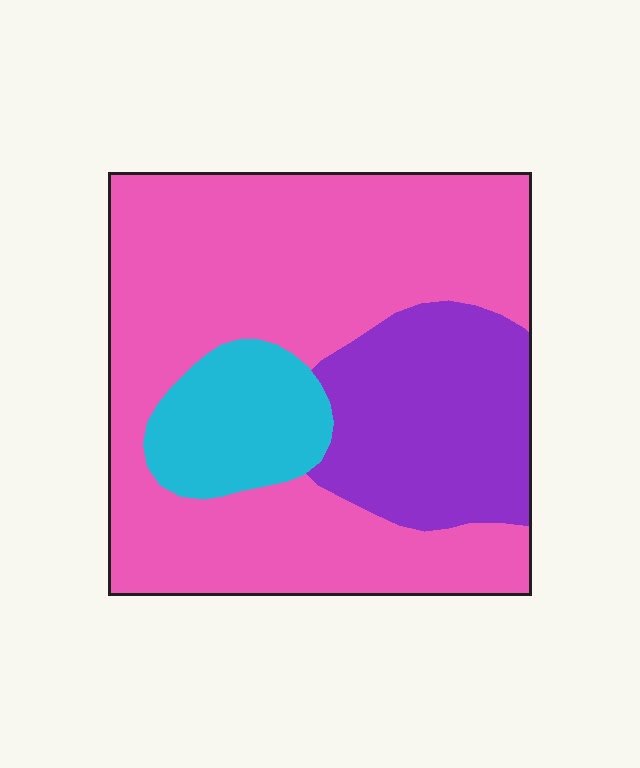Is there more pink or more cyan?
Pink.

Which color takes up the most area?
Pink, at roughly 65%.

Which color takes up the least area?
Cyan, at roughly 15%.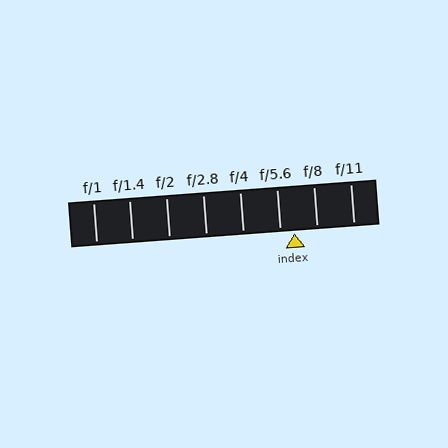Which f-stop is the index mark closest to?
The index mark is closest to f/5.6.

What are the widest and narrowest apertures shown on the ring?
The widest aperture shown is f/1 and the narrowest is f/11.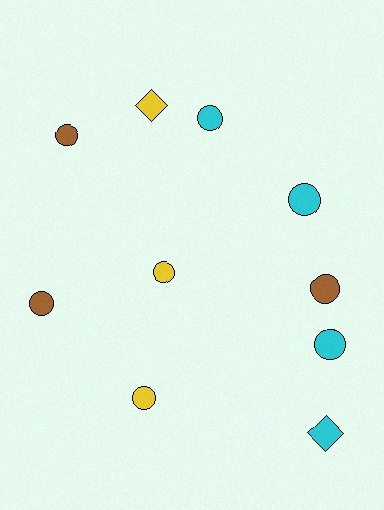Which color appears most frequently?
Cyan, with 4 objects.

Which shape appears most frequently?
Circle, with 8 objects.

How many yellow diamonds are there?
There is 1 yellow diamond.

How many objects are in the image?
There are 10 objects.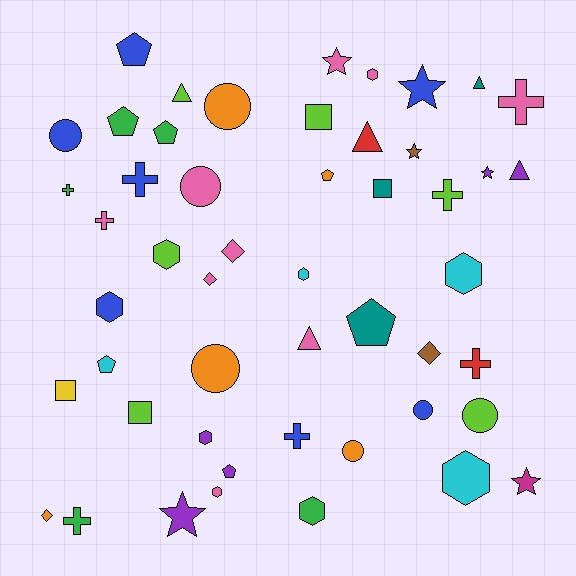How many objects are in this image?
There are 50 objects.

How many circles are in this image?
There are 7 circles.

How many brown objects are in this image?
There are 2 brown objects.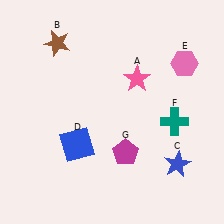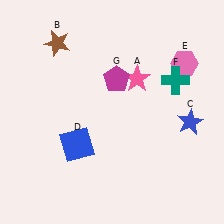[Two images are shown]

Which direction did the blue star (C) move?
The blue star (C) moved up.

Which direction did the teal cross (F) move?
The teal cross (F) moved up.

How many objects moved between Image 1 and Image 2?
3 objects moved between the two images.